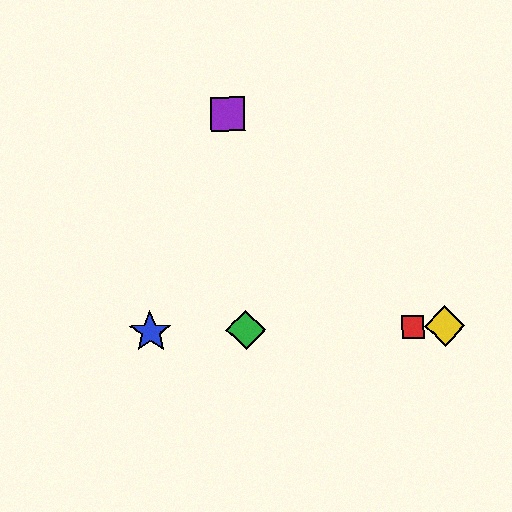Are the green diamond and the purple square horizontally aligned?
No, the green diamond is at y≈330 and the purple square is at y≈114.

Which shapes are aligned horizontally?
The red square, the blue star, the green diamond, the yellow diamond are aligned horizontally.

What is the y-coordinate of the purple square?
The purple square is at y≈114.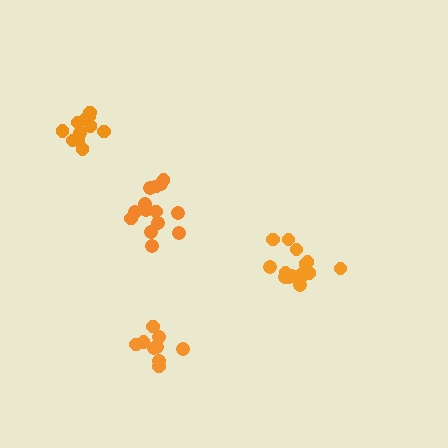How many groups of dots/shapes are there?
There are 4 groups.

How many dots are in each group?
Group 1: 9 dots, Group 2: 14 dots, Group 3: 12 dots, Group 4: 15 dots (50 total).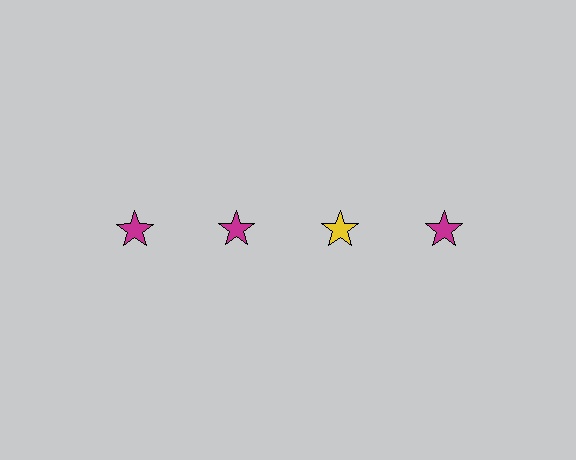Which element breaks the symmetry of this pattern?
The yellow star in the top row, center column breaks the symmetry. All other shapes are magenta stars.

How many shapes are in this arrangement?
There are 4 shapes arranged in a grid pattern.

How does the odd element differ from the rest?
It has a different color: yellow instead of magenta.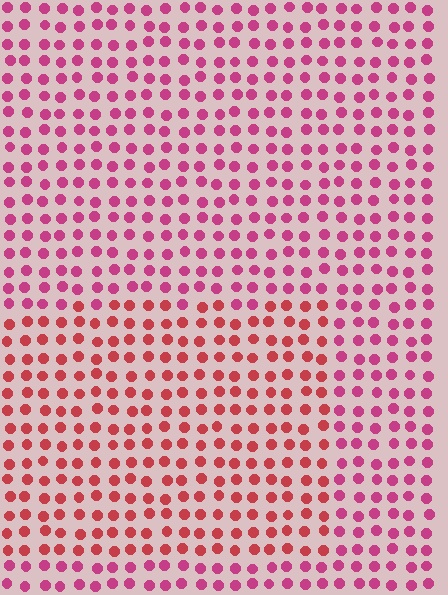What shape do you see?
I see a rectangle.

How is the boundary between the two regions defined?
The boundary is defined purely by a slight shift in hue (about 27 degrees). Spacing, size, and orientation are identical on both sides.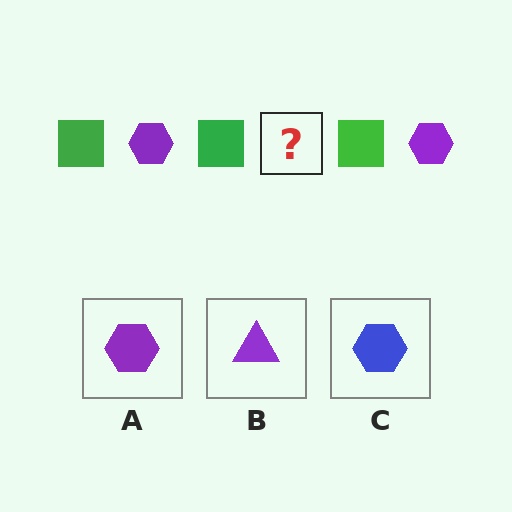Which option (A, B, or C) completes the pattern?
A.